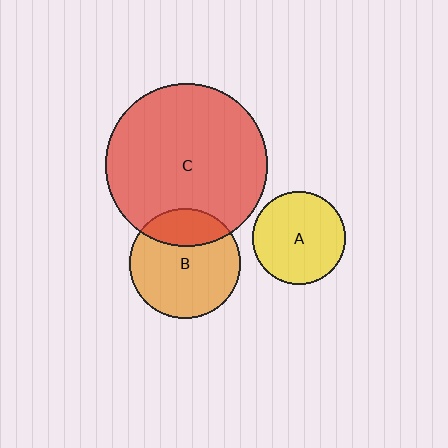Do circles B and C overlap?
Yes.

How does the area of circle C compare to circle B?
Approximately 2.2 times.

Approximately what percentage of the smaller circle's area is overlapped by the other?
Approximately 25%.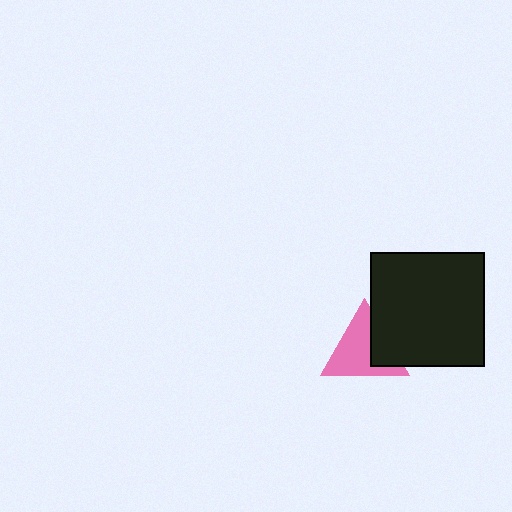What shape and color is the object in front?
The object in front is a black square.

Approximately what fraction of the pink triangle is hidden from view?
Roughly 31% of the pink triangle is hidden behind the black square.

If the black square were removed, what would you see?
You would see the complete pink triangle.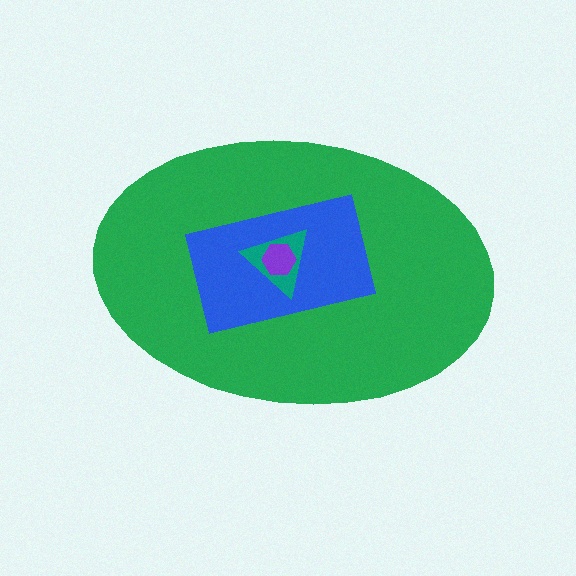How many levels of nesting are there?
4.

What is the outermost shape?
The green ellipse.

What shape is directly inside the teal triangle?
The purple hexagon.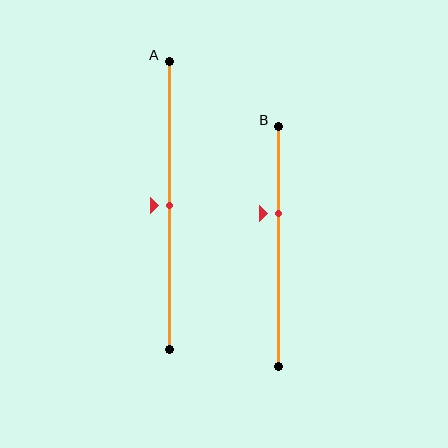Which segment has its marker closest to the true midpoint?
Segment A has its marker closest to the true midpoint.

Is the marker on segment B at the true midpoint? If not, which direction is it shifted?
No, the marker on segment B is shifted upward by about 14% of the segment length.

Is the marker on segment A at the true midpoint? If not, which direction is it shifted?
Yes, the marker on segment A is at the true midpoint.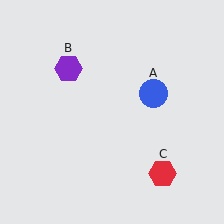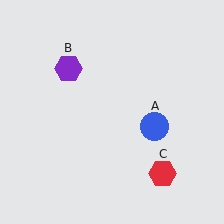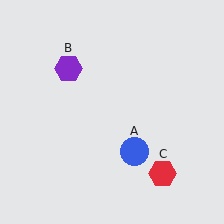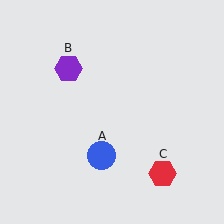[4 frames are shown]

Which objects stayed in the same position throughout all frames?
Purple hexagon (object B) and red hexagon (object C) remained stationary.